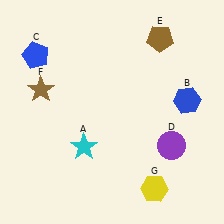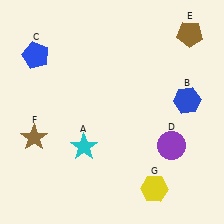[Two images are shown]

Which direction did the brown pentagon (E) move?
The brown pentagon (E) moved right.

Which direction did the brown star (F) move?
The brown star (F) moved down.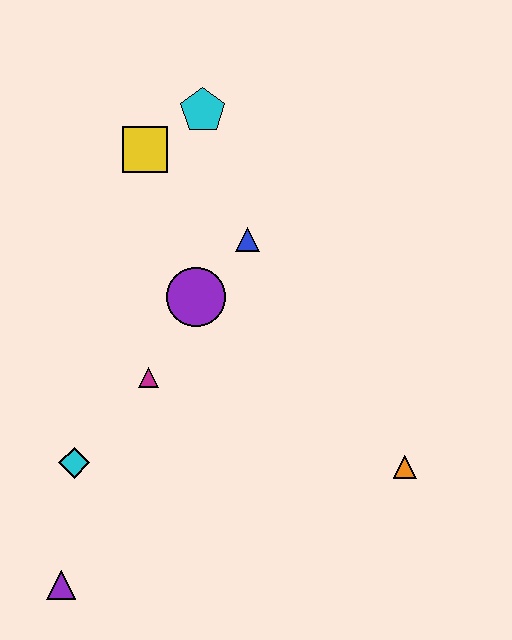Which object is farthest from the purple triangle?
The cyan pentagon is farthest from the purple triangle.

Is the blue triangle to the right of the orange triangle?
No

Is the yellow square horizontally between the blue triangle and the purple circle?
No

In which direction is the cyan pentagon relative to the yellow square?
The cyan pentagon is to the right of the yellow square.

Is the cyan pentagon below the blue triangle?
No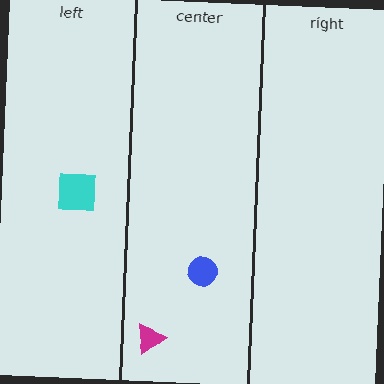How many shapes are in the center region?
2.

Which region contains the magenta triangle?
The center region.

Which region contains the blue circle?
The center region.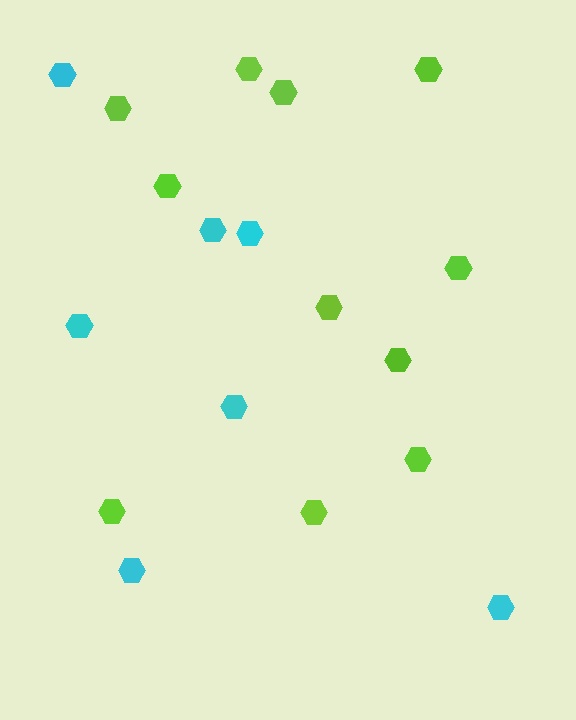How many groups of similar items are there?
There are 2 groups: one group of lime hexagons (11) and one group of cyan hexagons (7).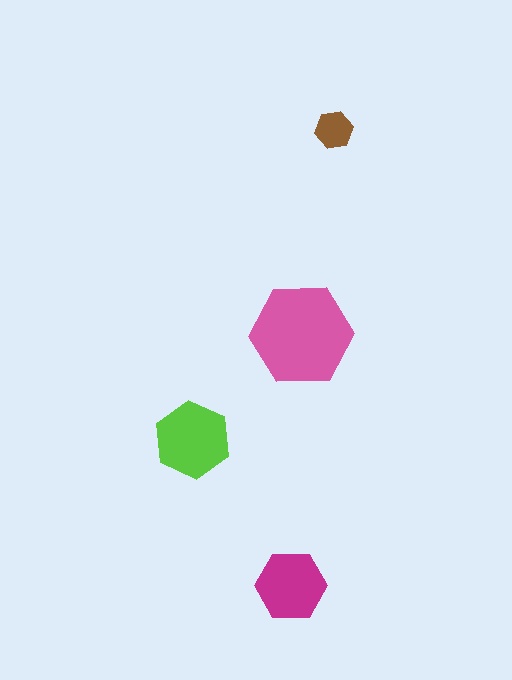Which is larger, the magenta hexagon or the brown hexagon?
The magenta one.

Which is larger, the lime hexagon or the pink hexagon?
The pink one.